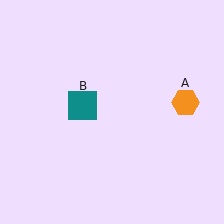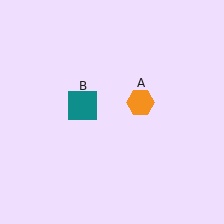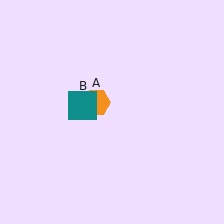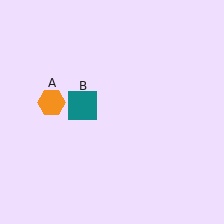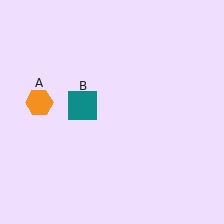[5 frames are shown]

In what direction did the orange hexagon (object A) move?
The orange hexagon (object A) moved left.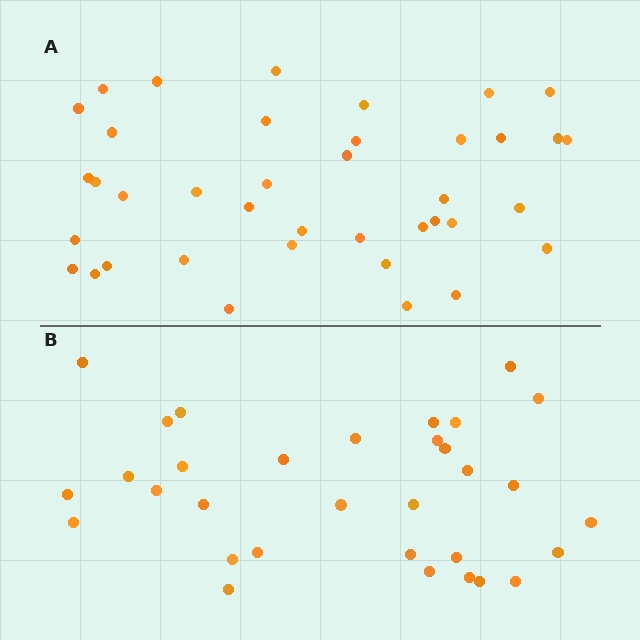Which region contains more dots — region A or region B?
Region A (the top region) has more dots.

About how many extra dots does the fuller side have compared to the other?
Region A has roughly 8 or so more dots than region B.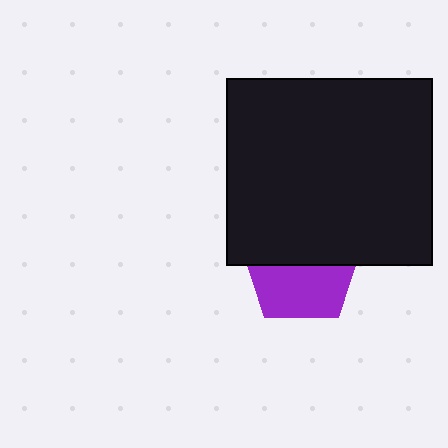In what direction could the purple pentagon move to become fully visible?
The purple pentagon could move down. That would shift it out from behind the black rectangle entirely.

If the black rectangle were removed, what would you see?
You would see the complete purple pentagon.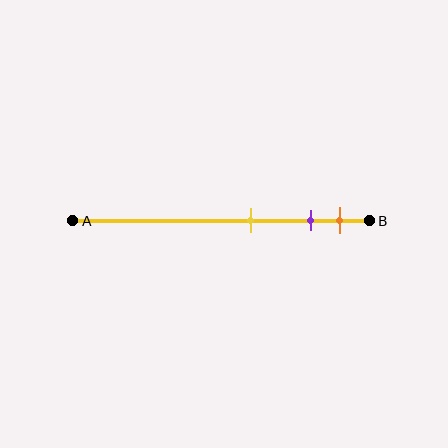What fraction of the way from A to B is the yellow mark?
The yellow mark is approximately 60% (0.6) of the way from A to B.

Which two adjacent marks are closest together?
The purple and orange marks are the closest adjacent pair.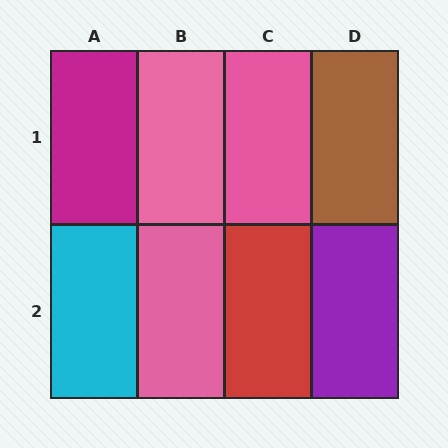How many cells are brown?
1 cell is brown.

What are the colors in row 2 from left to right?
Cyan, pink, red, purple.